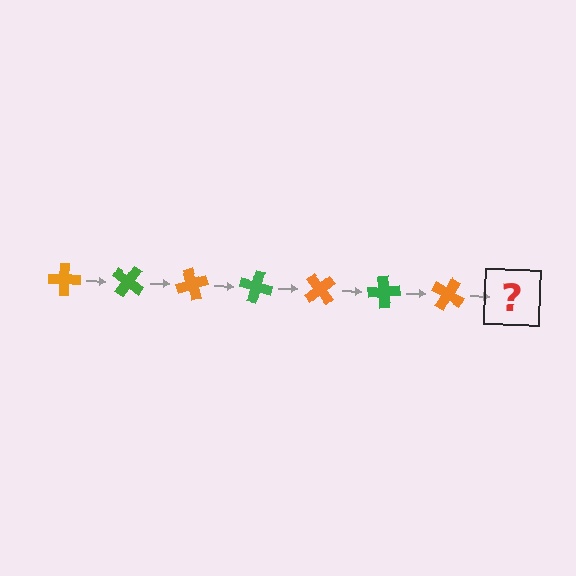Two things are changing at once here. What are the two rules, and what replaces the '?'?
The two rules are that it rotates 35 degrees each step and the color cycles through orange and green. The '?' should be a green cross, rotated 245 degrees from the start.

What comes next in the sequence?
The next element should be a green cross, rotated 245 degrees from the start.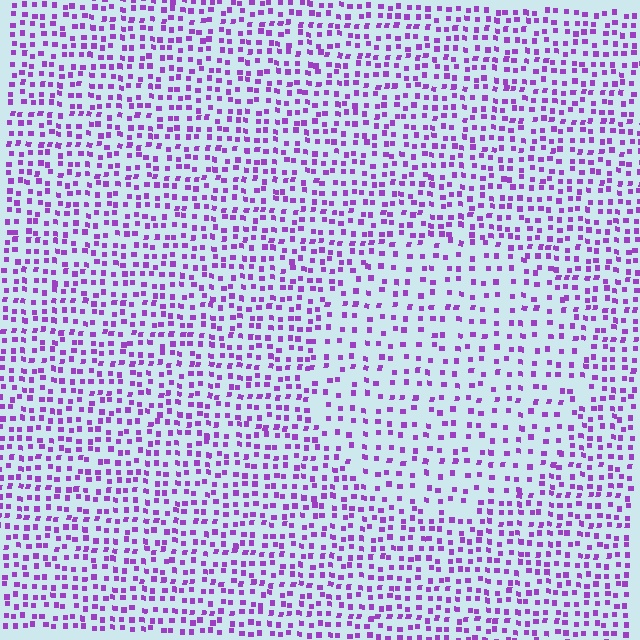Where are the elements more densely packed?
The elements are more densely packed outside the circle boundary.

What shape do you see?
I see a circle.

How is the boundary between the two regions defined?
The boundary is defined by a change in element density (approximately 1.7x ratio). All elements are the same color, size, and shape.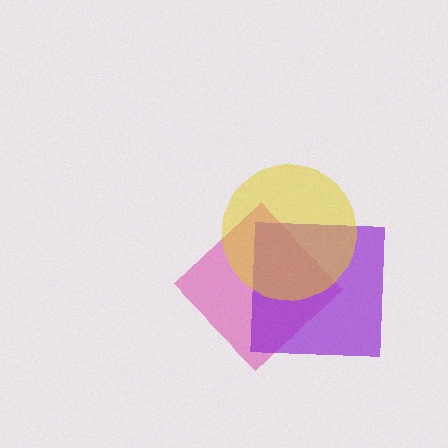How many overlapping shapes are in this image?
There are 3 overlapping shapes in the image.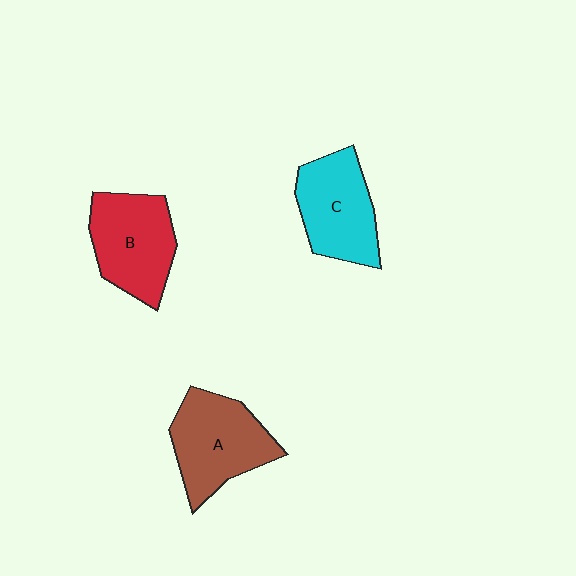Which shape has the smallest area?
Shape C (cyan).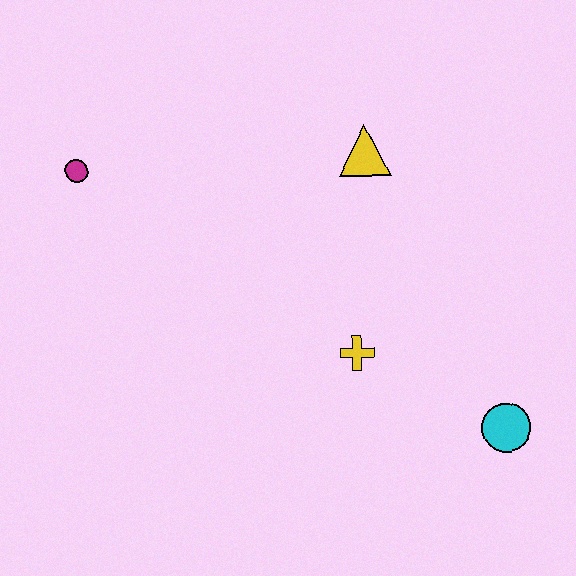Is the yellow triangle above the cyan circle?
Yes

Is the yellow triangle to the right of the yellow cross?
Yes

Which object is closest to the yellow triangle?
The yellow cross is closest to the yellow triangle.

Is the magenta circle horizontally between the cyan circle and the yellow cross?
No